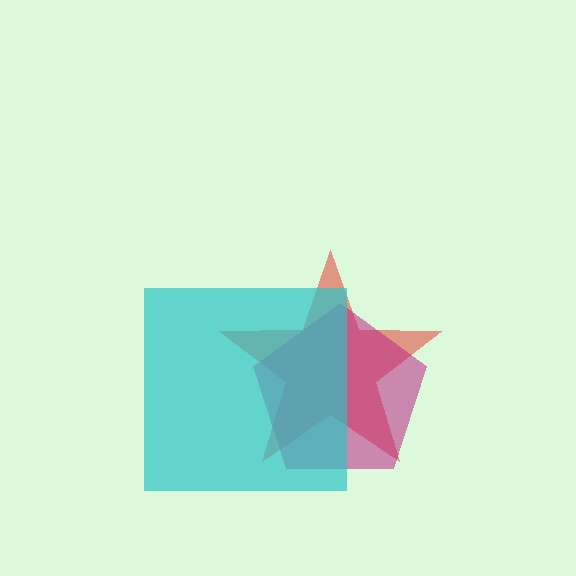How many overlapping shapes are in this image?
There are 3 overlapping shapes in the image.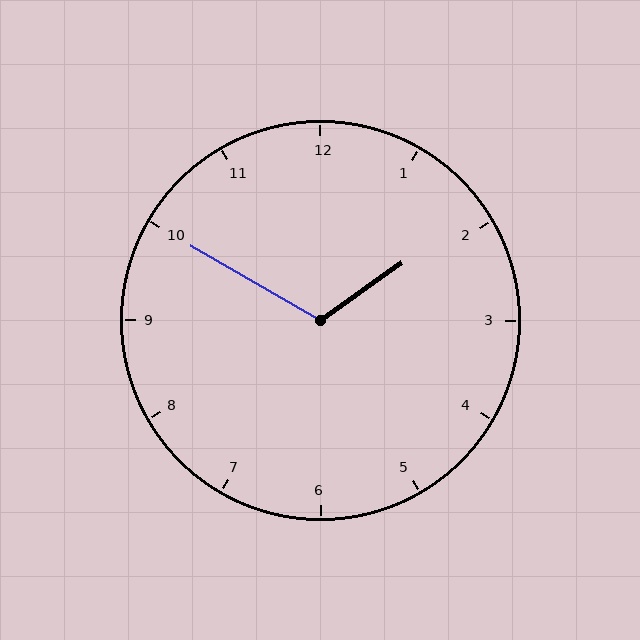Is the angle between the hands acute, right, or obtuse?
It is obtuse.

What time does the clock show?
1:50.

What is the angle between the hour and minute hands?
Approximately 115 degrees.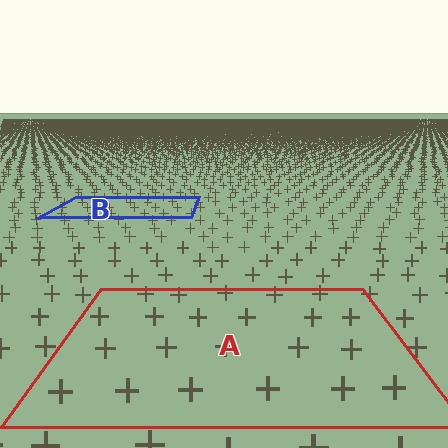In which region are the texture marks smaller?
The texture marks are smaller in region B, because it is farther away.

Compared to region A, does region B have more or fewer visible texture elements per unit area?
Region B has more texture elements per unit area — they are packed more densely because it is farther away.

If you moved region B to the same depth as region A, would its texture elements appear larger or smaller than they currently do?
They would appear larger. At a closer depth, the same texture elements are projected at a bigger on-screen size.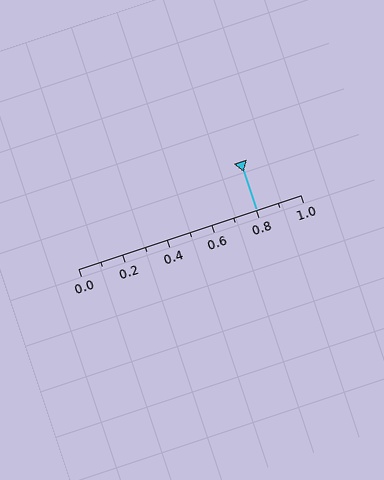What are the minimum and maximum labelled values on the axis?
The axis runs from 0.0 to 1.0.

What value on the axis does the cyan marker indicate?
The marker indicates approximately 0.8.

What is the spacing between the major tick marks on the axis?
The major ticks are spaced 0.2 apart.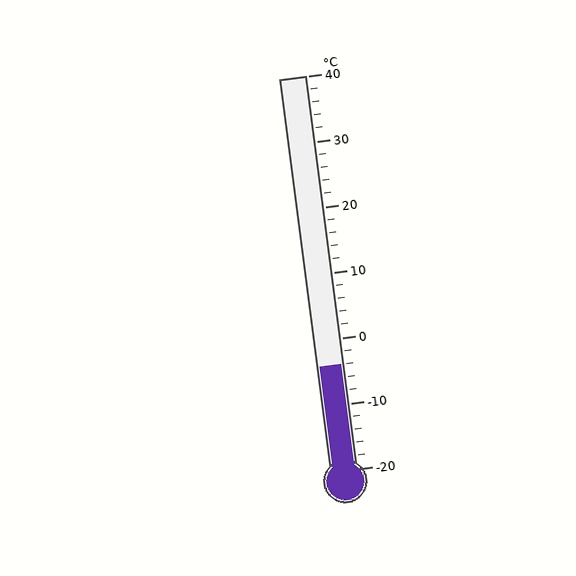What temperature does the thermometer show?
The thermometer shows approximately -4°C.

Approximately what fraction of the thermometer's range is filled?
The thermometer is filled to approximately 25% of its range.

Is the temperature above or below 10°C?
The temperature is below 10°C.